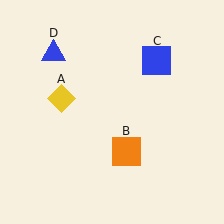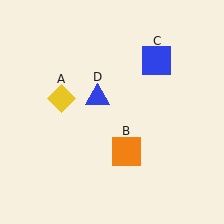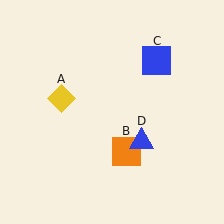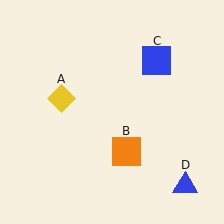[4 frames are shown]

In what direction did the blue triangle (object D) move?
The blue triangle (object D) moved down and to the right.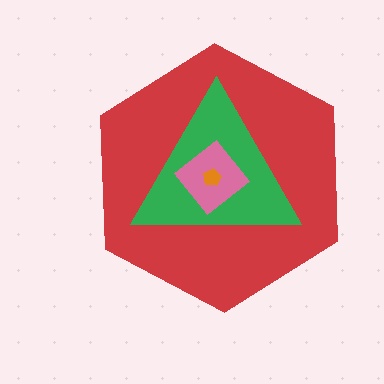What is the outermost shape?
The red hexagon.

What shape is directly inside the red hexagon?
The green triangle.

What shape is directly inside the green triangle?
The pink diamond.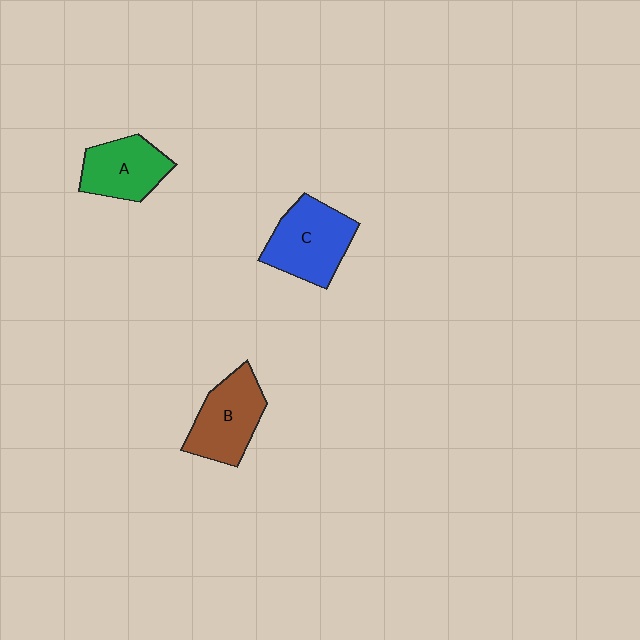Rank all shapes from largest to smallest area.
From largest to smallest: C (blue), B (brown), A (green).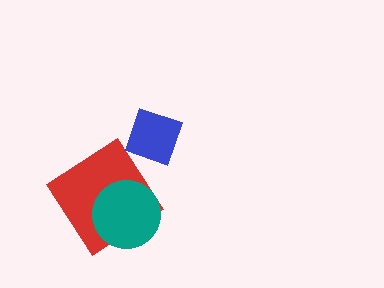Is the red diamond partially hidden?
Yes, it is partially covered by another shape.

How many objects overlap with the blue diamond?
0 objects overlap with the blue diamond.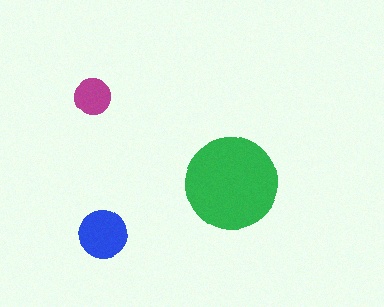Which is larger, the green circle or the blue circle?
The green one.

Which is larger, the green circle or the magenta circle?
The green one.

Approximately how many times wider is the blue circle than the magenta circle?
About 1.5 times wider.